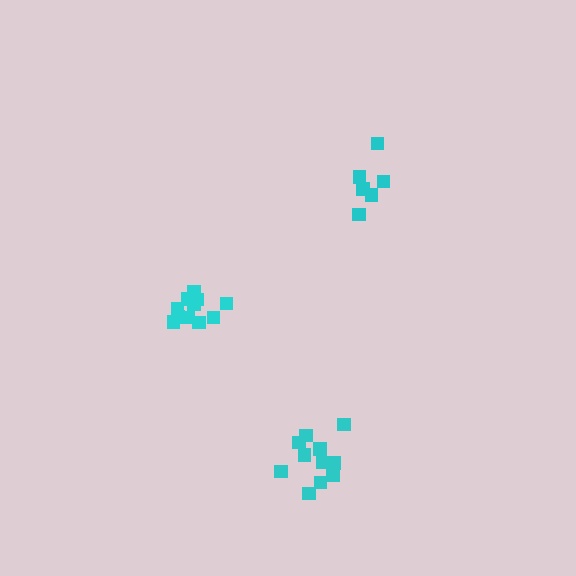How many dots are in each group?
Group 1: 6 dots, Group 2: 11 dots, Group 3: 11 dots (28 total).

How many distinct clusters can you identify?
There are 3 distinct clusters.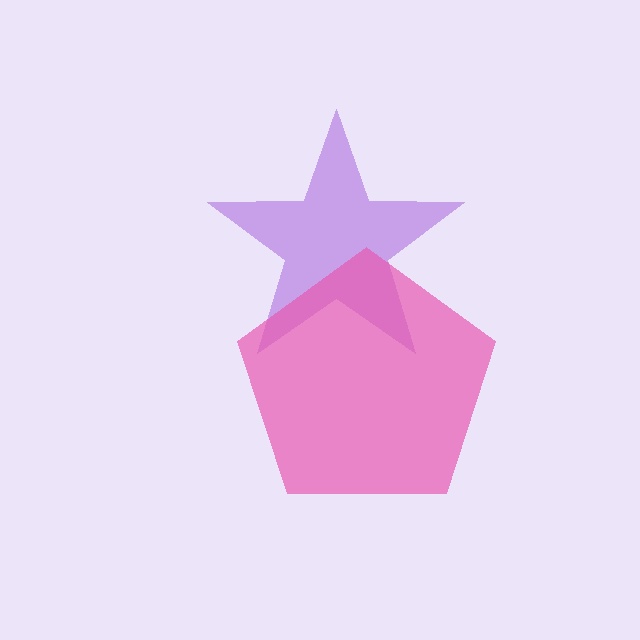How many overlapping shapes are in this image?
There are 2 overlapping shapes in the image.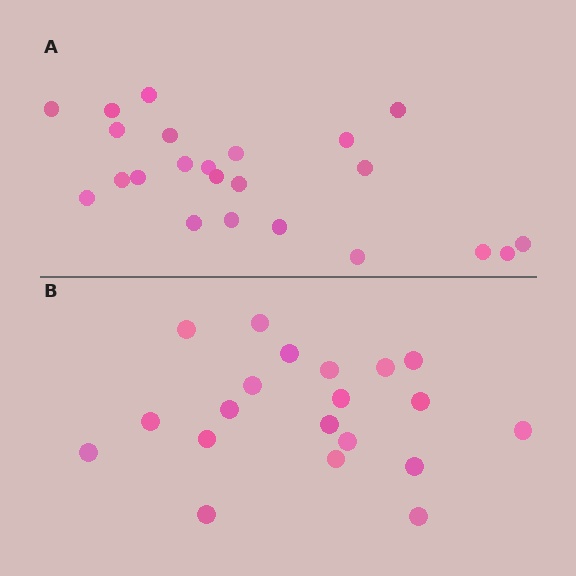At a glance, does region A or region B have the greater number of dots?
Region A (the top region) has more dots.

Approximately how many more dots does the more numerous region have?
Region A has just a few more — roughly 2 or 3 more dots than region B.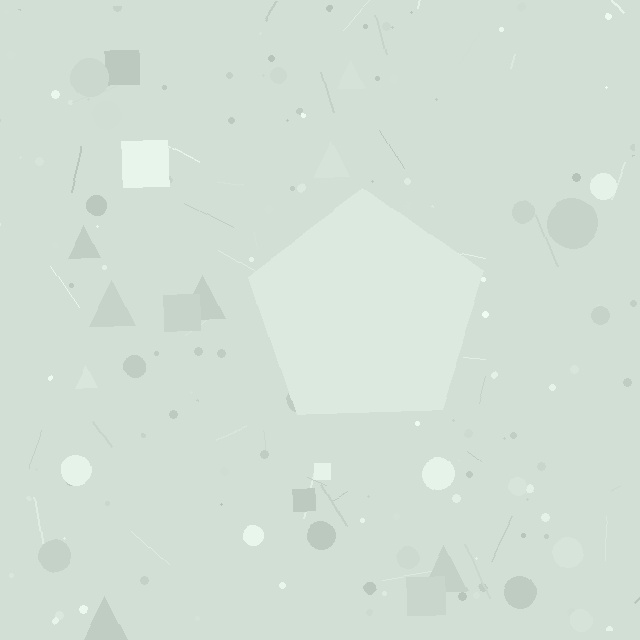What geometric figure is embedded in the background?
A pentagon is embedded in the background.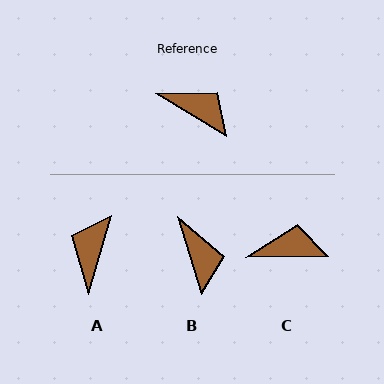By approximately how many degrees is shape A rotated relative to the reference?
Approximately 105 degrees counter-clockwise.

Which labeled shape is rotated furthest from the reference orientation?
A, about 105 degrees away.